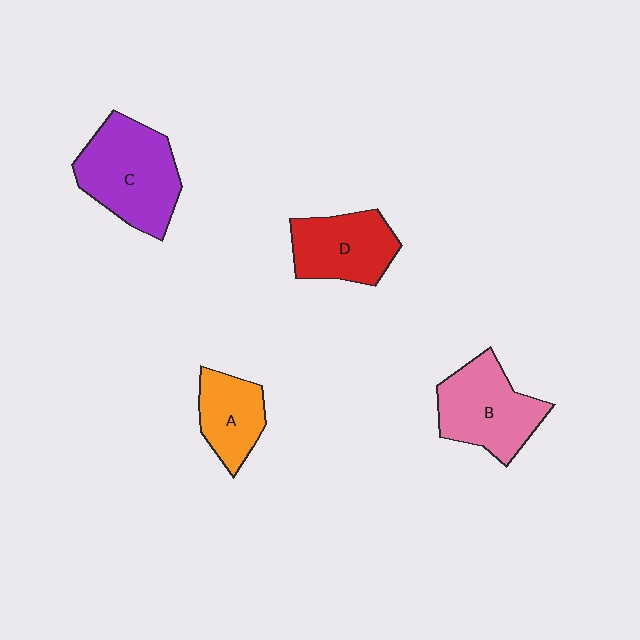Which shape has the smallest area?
Shape A (orange).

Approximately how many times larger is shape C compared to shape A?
Approximately 1.7 times.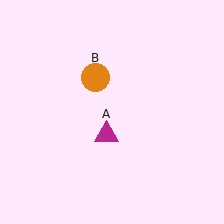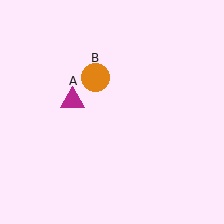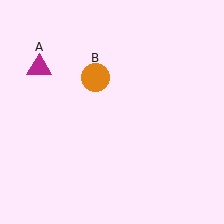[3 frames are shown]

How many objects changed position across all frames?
1 object changed position: magenta triangle (object A).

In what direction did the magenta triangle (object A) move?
The magenta triangle (object A) moved up and to the left.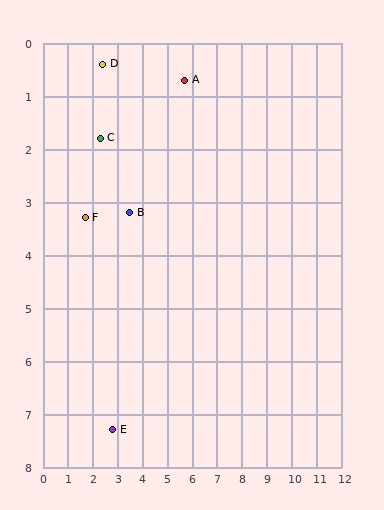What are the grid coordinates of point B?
Point B is at approximately (3.5, 3.2).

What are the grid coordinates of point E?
Point E is at approximately (2.8, 7.3).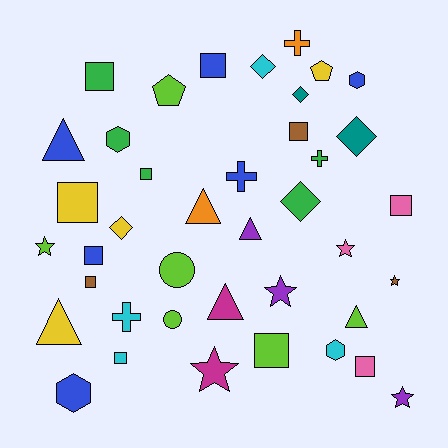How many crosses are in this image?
There are 4 crosses.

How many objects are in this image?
There are 40 objects.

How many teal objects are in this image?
There are 2 teal objects.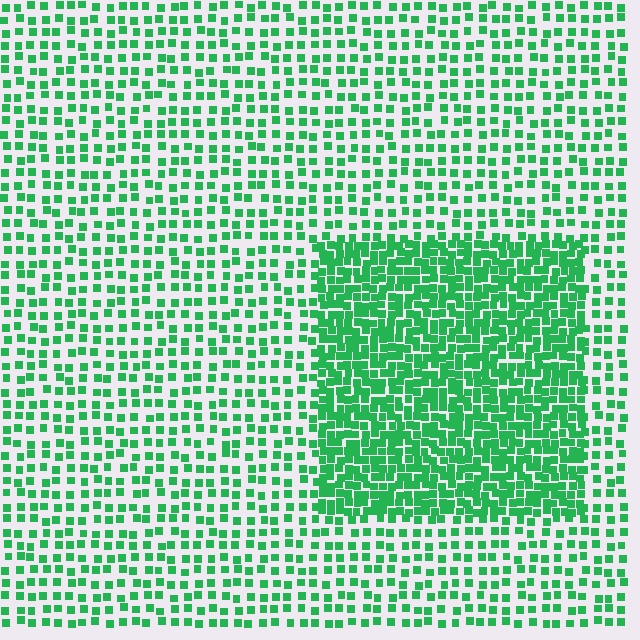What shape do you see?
I see a rectangle.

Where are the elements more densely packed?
The elements are more densely packed inside the rectangle boundary.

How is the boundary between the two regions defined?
The boundary is defined by a change in element density (approximately 2.2x ratio). All elements are the same color, size, and shape.